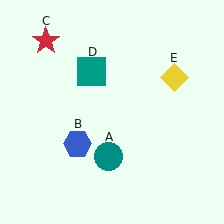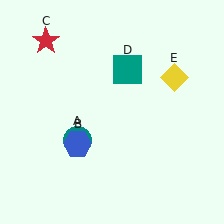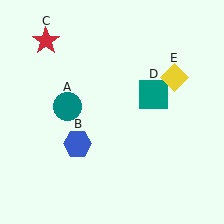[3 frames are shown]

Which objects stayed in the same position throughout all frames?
Blue hexagon (object B) and red star (object C) and yellow diamond (object E) remained stationary.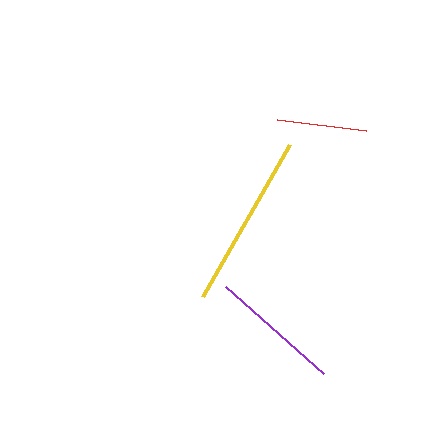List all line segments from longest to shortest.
From longest to shortest: yellow, purple, red.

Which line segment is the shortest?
The red line is the shortest at approximately 90 pixels.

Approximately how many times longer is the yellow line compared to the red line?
The yellow line is approximately 1.9 times the length of the red line.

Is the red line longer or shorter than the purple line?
The purple line is longer than the red line.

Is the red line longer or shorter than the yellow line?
The yellow line is longer than the red line.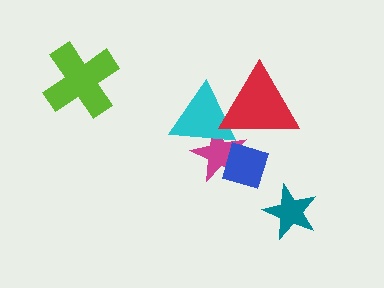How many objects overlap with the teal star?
0 objects overlap with the teal star.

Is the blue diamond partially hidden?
Yes, it is partially covered by another shape.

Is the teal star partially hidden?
No, no other shape covers it.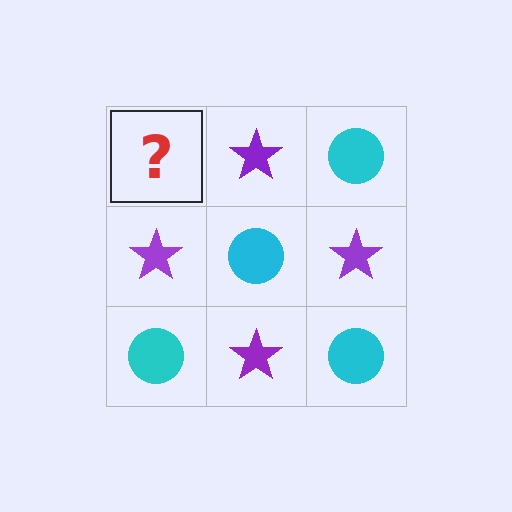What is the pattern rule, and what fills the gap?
The rule is that it alternates cyan circle and purple star in a checkerboard pattern. The gap should be filled with a cyan circle.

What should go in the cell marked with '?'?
The missing cell should contain a cyan circle.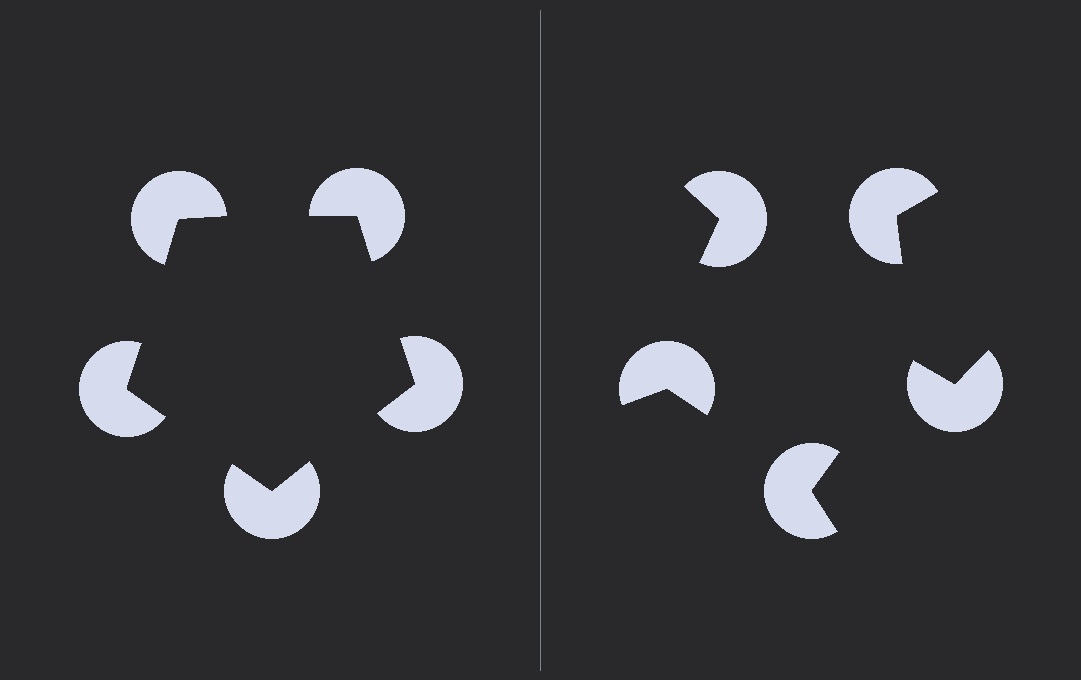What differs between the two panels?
The pac-man discs are positioned identically on both sides; only the wedge orientations differ. On the left they align to a pentagon; on the right they are misaligned.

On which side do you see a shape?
An illusory pentagon appears on the left side. On the right side the wedge cuts are rotated, so no coherent shape forms.